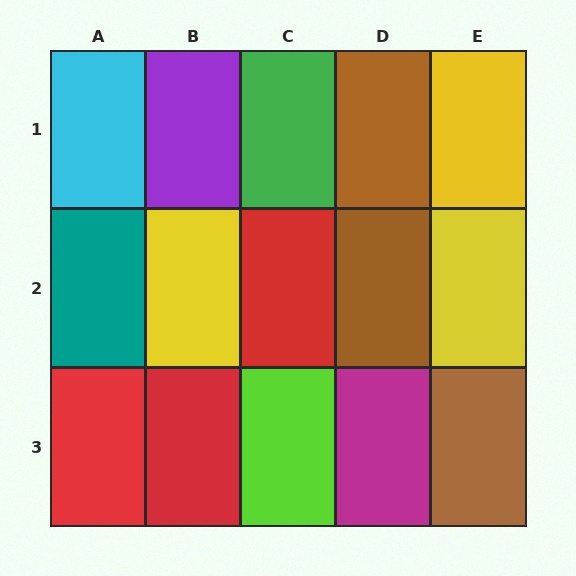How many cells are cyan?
1 cell is cyan.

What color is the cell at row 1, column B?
Purple.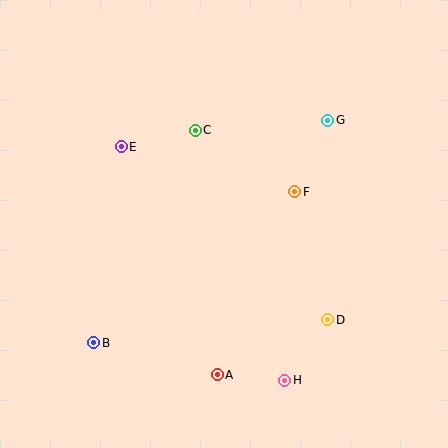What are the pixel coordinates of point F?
Point F is at (295, 192).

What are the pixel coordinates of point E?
Point E is at (121, 147).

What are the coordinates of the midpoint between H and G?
The midpoint between H and G is at (306, 251).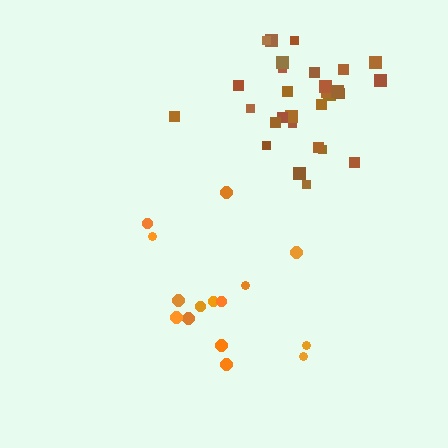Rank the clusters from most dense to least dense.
brown, orange.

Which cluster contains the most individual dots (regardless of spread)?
Brown (29).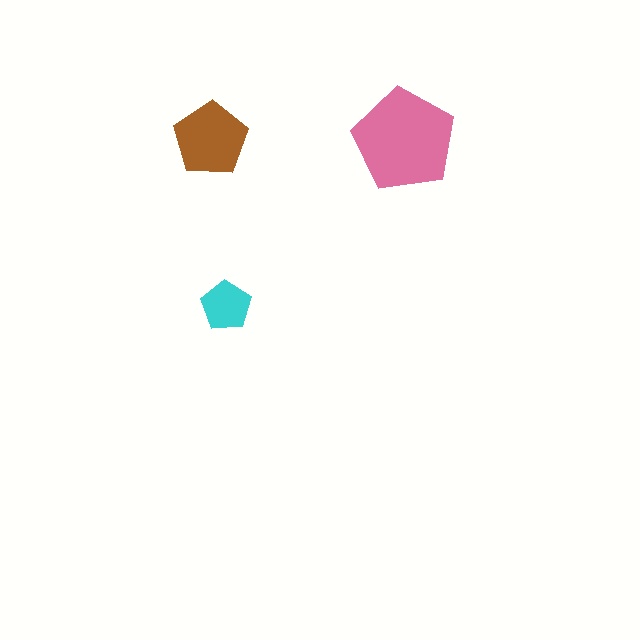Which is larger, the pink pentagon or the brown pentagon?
The pink one.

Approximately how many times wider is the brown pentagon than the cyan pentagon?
About 1.5 times wider.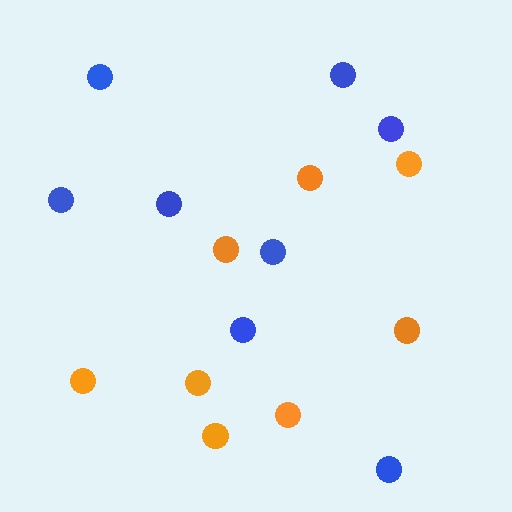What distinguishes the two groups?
There are 2 groups: one group of orange circles (8) and one group of blue circles (8).